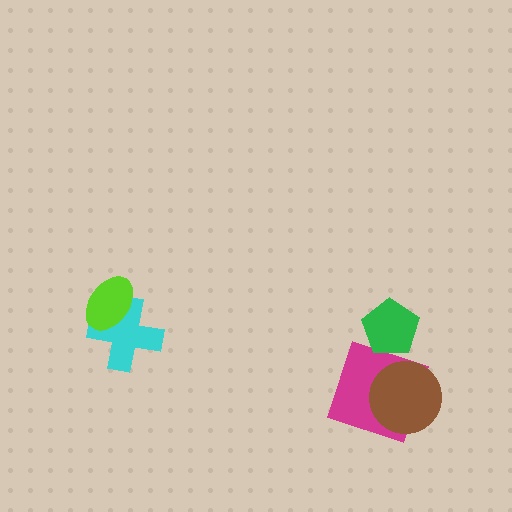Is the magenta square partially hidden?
Yes, it is partially covered by another shape.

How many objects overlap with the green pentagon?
0 objects overlap with the green pentagon.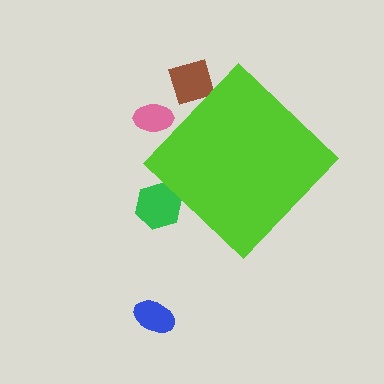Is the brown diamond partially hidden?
Yes, the brown diamond is partially hidden behind the lime diamond.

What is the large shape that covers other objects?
A lime diamond.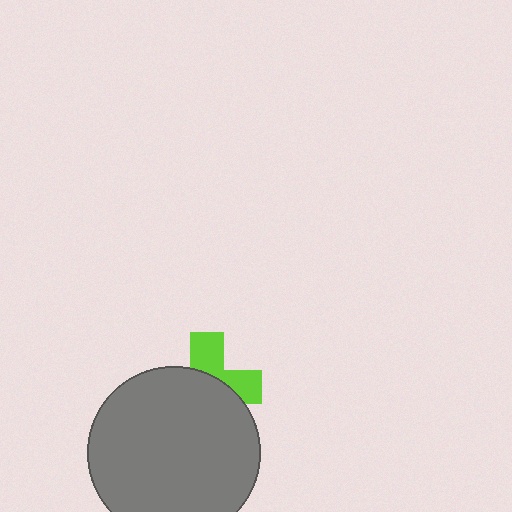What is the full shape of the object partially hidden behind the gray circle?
The partially hidden object is a lime cross.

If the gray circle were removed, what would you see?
You would see the complete lime cross.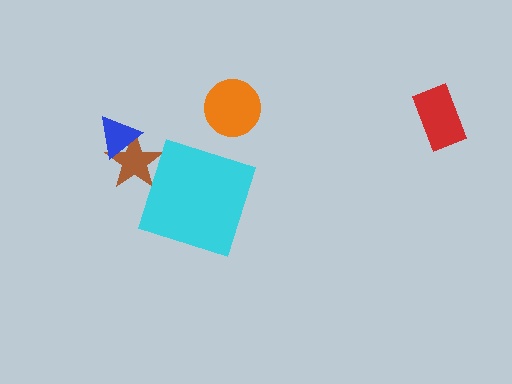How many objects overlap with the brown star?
1 object overlaps with the brown star.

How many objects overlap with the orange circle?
0 objects overlap with the orange circle.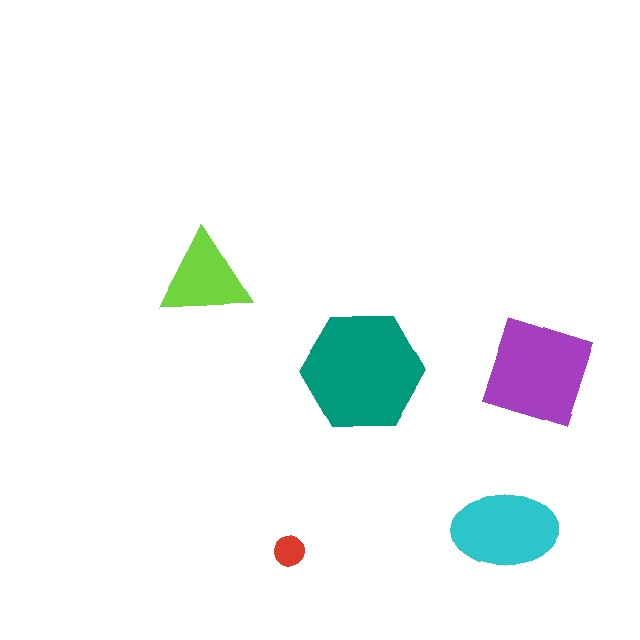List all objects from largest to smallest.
The teal hexagon, the purple diamond, the cyan ellipse, the lime triangle, the red circle.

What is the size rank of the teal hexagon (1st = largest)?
1st.